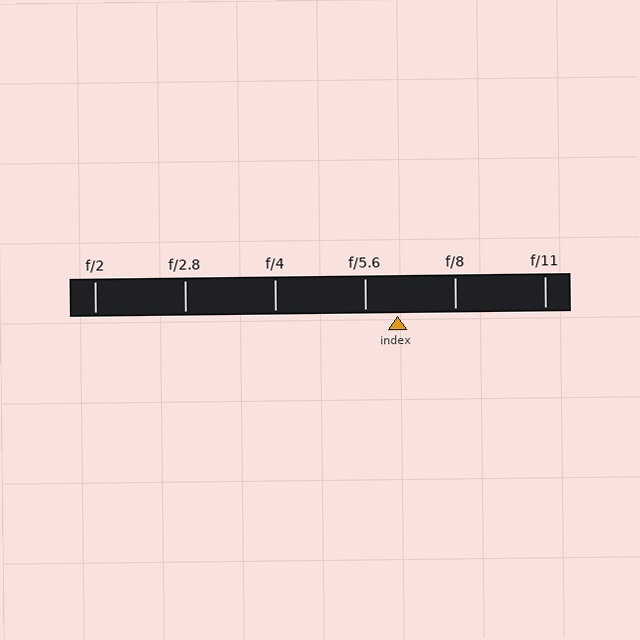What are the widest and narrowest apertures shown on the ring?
The widest aperture shown is f/2 and the narrowest is f/11.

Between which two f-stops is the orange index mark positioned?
The index mark is between f/5.6 and f/8.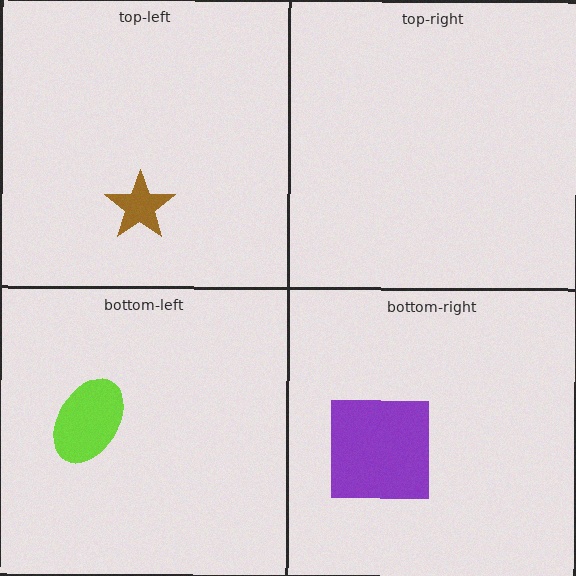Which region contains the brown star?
The top-left region.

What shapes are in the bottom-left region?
The lime ellipse.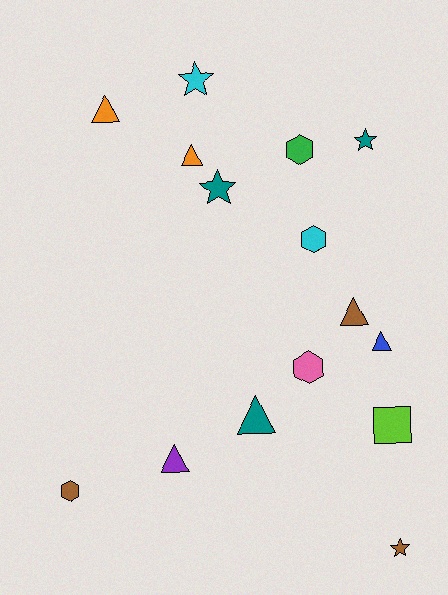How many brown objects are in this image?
There are 3 brown objects.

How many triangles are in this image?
There are 6 triangles.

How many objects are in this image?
There are 15 objects.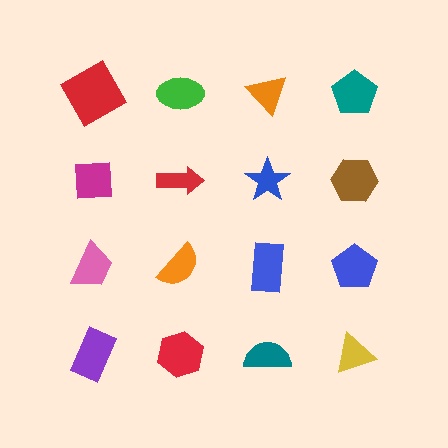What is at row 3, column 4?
A blue pentagon.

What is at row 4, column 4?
A yellow triangle.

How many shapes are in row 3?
4 shapes.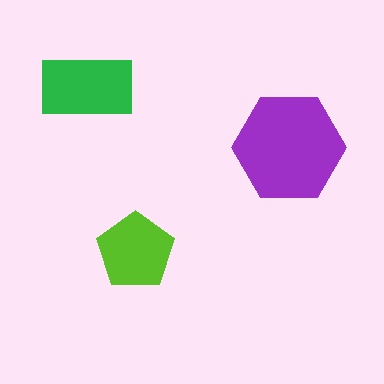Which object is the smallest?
The lime pentagon.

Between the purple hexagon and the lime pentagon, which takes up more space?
The purple hexagon.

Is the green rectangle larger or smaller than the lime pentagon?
Larger.